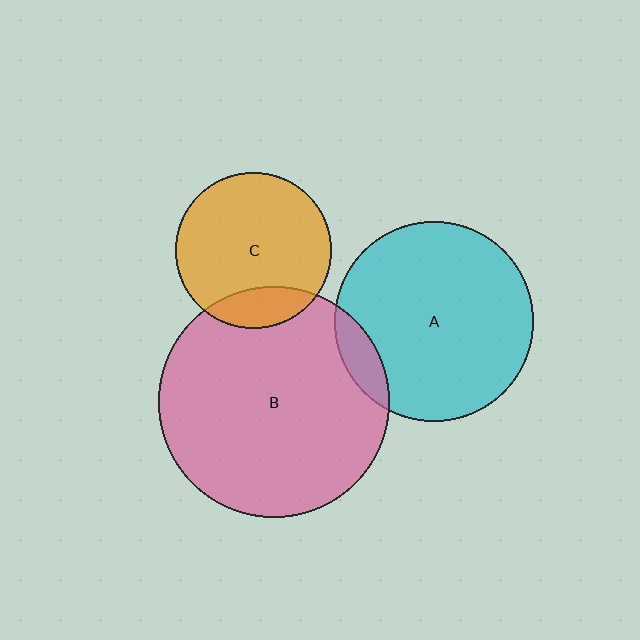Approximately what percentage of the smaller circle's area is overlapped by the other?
Approximately 10%.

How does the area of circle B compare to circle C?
Approximately 2.2 times.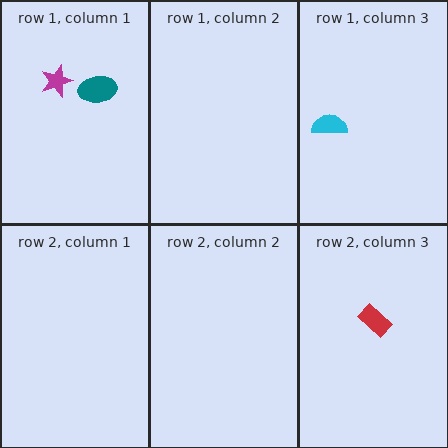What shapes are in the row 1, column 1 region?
The magenta star, the teal ellipse.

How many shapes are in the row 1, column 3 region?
1.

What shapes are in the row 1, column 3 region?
The cyan semicircle.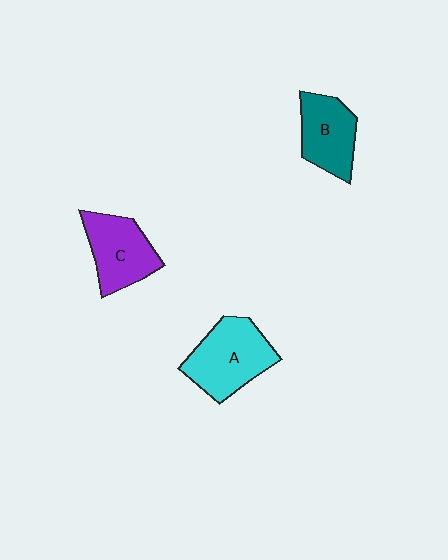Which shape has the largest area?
Shape A (cyan).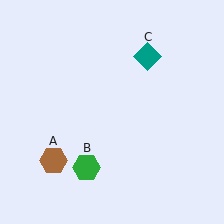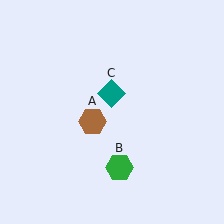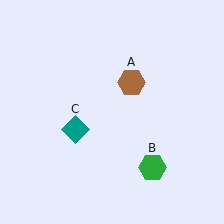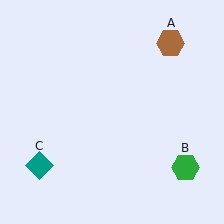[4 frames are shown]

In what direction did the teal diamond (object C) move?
The teal diamond (object C) moved down and to the left.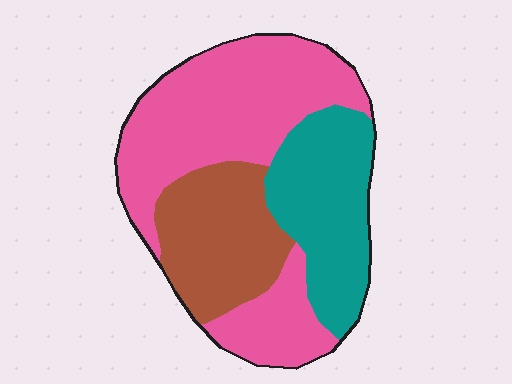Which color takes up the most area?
Pink, at roughly 50%.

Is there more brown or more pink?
Pink.